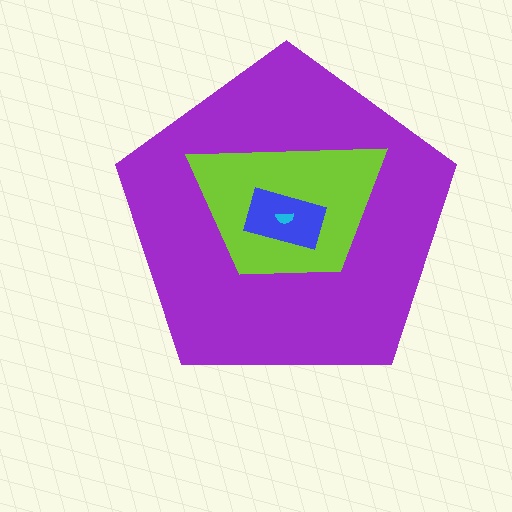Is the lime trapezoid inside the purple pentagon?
Yes.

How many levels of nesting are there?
4.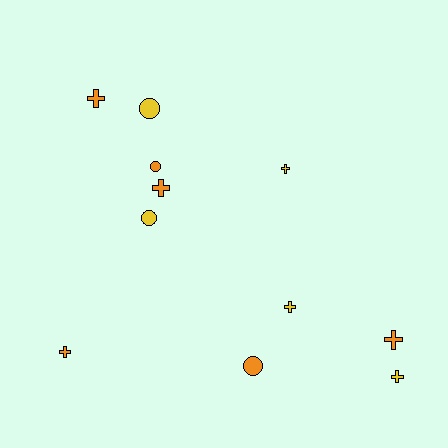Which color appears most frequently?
Orange, with 6 objects.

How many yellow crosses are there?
There are 3 yellow crosses.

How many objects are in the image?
There are 11 objects.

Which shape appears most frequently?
Cross, with 7 objects.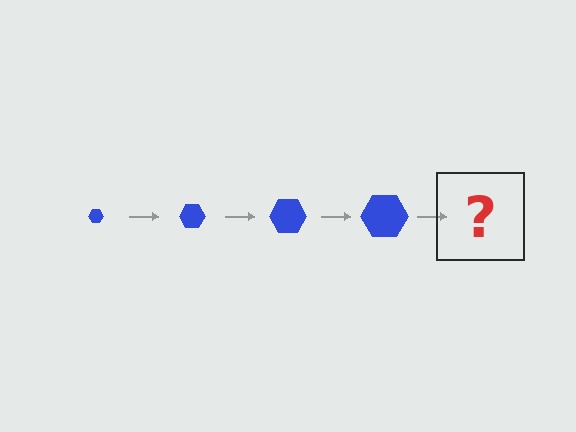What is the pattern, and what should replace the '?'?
The pattern is that the hexagon gets progressively larger each step. The '?' should be a blue hexagon, larger than the previous one.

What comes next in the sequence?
The next element should be a blue hexagon, larger than the previous one.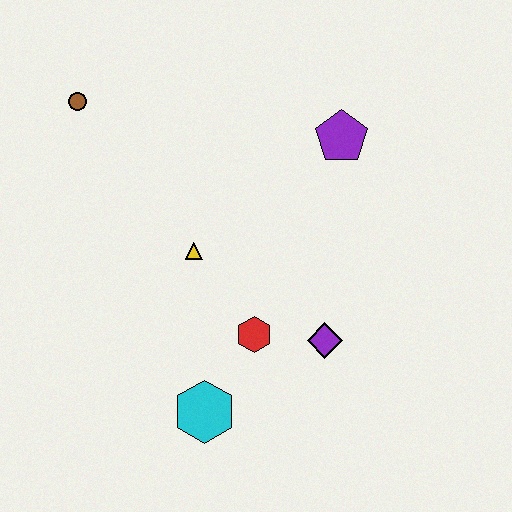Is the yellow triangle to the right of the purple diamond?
No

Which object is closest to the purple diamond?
The red hexagon is closest to the purple diamond.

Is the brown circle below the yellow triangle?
No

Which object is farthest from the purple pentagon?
The cyan hexagon is farthest from the purple pentagon.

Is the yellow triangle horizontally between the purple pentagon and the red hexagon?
No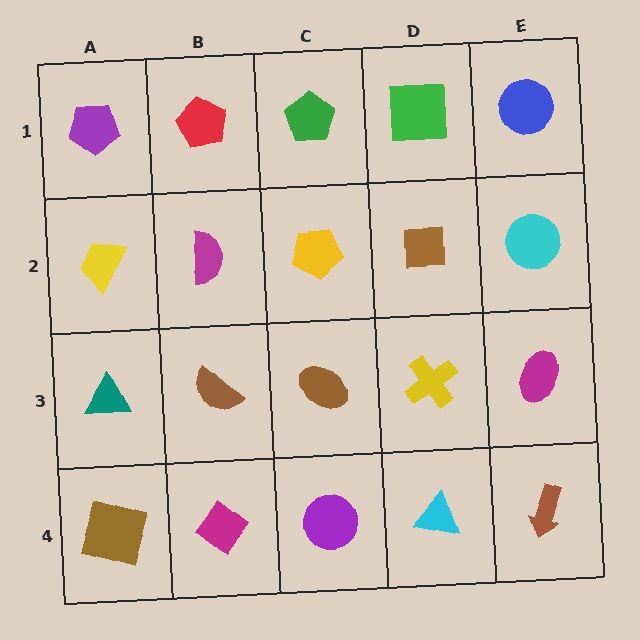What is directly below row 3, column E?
A brown arrow.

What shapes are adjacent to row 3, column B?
A magenta semicircle (row 2, column B), a magenta diamond (row 4, column B), a teal triangle (row 3, column A), a brown ellipse (row 3, column C).